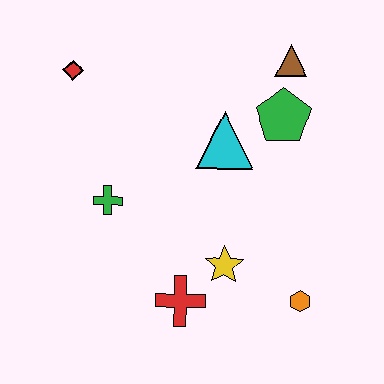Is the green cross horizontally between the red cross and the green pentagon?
No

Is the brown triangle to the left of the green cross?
No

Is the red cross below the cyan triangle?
Yes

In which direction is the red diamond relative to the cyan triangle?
The red diamond is to the left of the cyan triangle.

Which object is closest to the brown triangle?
The green pentagon is closest to the brown triangle.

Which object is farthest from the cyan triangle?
The orange hexagon is farthest from the cyan triangle.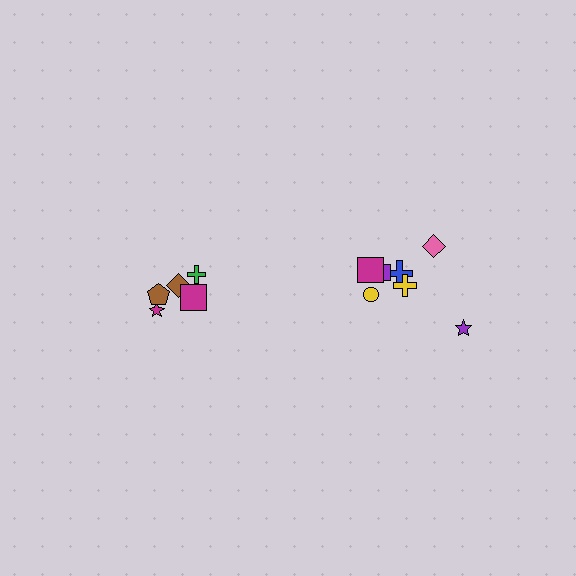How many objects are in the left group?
There are 5 objects.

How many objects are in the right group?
There are 7 objects.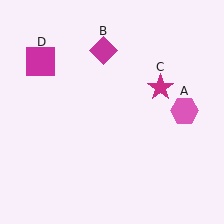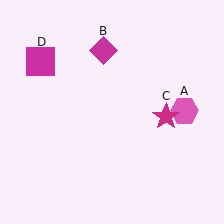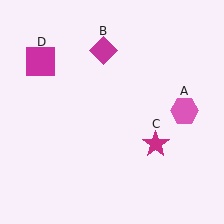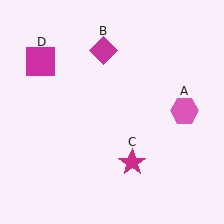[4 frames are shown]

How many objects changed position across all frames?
1 object changed position: magenta star (object C).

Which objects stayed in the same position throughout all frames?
Pink hexagon (object A) and magenta diamond (object B) and magenta square (object D) remained stationary.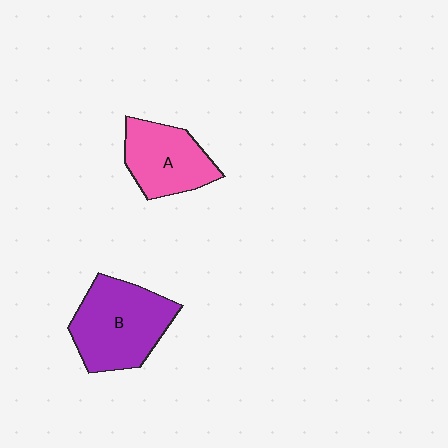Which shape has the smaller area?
Shape A (pink).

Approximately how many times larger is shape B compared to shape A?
Approximately 1.3 times.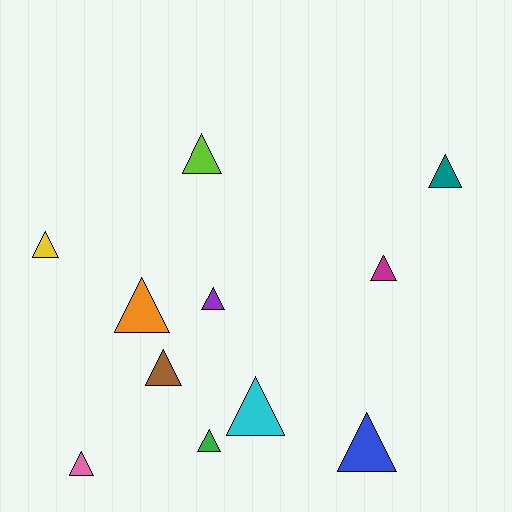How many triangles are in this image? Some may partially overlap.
There are 11 triangles.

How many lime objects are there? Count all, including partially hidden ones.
There is 1 lime object.